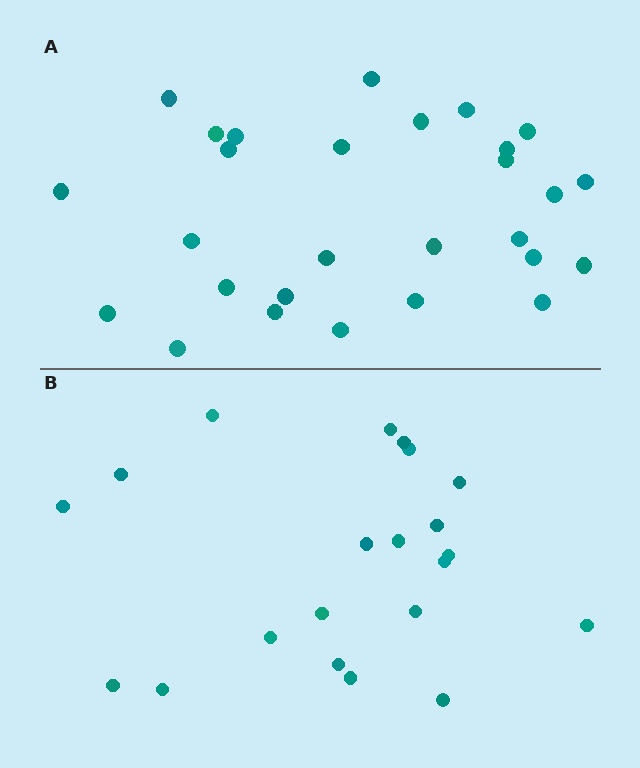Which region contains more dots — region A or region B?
Region A (the top region) has more dots.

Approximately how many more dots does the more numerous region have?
Region A has roughly 8 or so more dots than region B.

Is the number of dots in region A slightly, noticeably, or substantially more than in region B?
Region A has noticeably more, but not dramatically so. The ratio is roughly 1.3 to 1.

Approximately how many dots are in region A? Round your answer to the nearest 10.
About 30 dots. (The exact count is 28, which rounds to 30.)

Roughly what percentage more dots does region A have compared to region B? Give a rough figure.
About 35% more.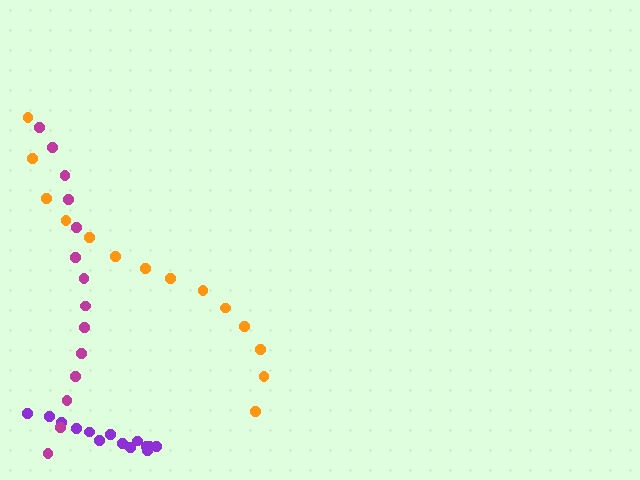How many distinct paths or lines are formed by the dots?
There are 3 distinct paths.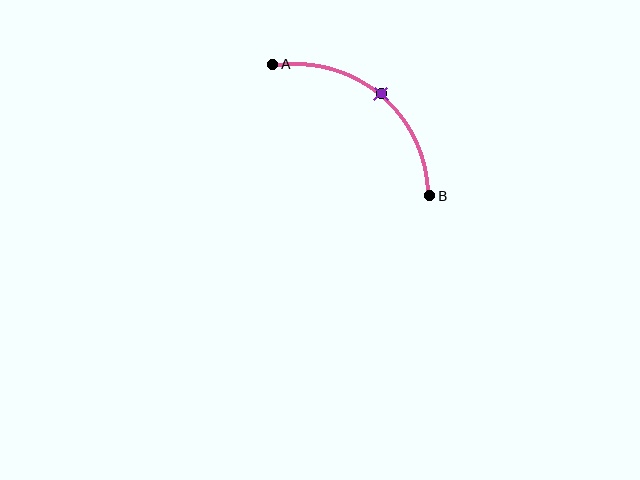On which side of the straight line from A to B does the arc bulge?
The arc bulges above and to the right of the straight line connecting A and B.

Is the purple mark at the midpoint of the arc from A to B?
Yes. The purple mark lies on the arc at equal arc-length from both A and B — it is the arc midpoint.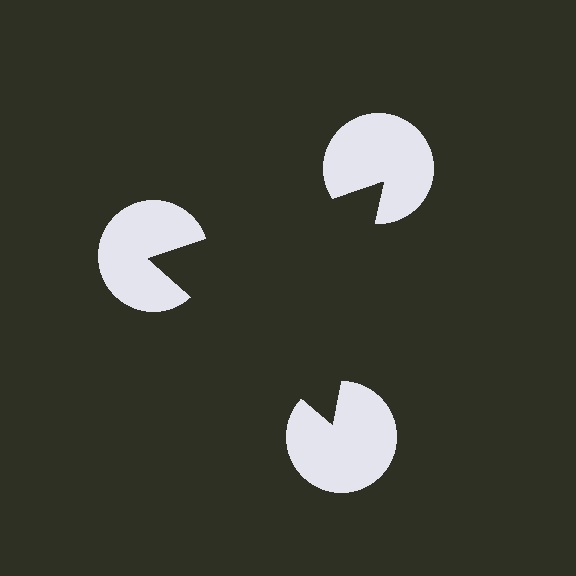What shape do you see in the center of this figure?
An illusory triangle — its edges are inferred from the aligned wedge cuts in the pac-man discs, not physically drawn.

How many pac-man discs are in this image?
There are 3 — one at each vertex of the illusory triangle.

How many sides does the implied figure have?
3 sides.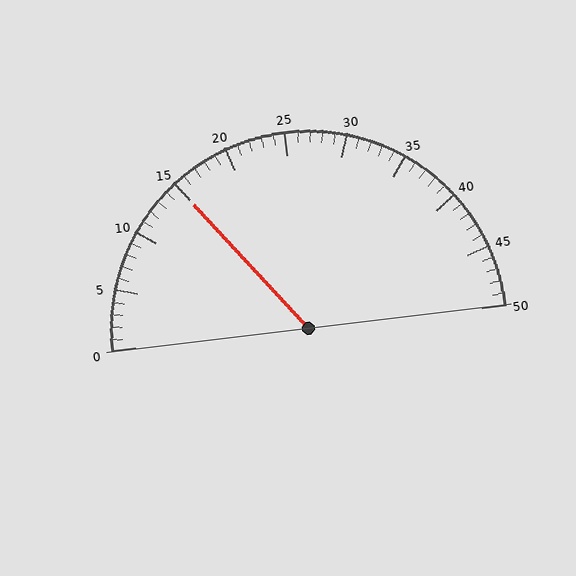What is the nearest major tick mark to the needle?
The nearest major tick mark is 15.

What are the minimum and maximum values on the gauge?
The gauge ranges from 0 to 50.